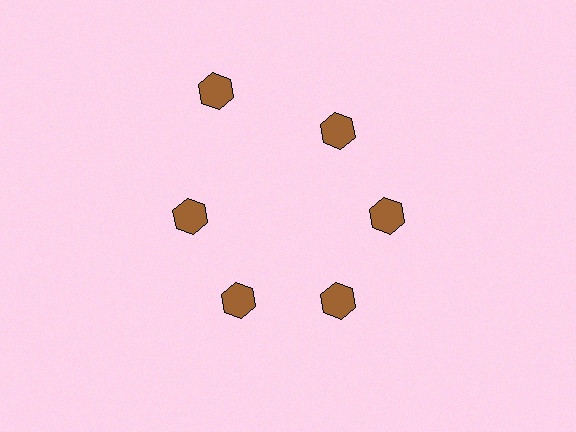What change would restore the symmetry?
The symmetry would be restored by moving it inward, back onto the ring so that all 6 hexagons sit at equal angles and equal distance from the center.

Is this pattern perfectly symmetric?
No. The 6 brown hexagons are arranged in a ring, but one element near the 11 o'clock position is pushed outward from the center, breaking the 6-fold rotational symmetry.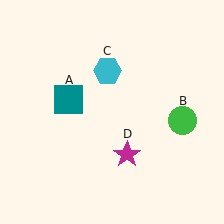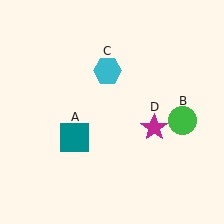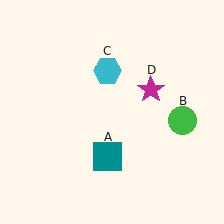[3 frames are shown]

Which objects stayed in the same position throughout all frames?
Green circle (object B) and cyan hexagon (object C) remained stationary.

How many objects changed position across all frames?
2 objects changed position: teal square (object A), magenta star (object D).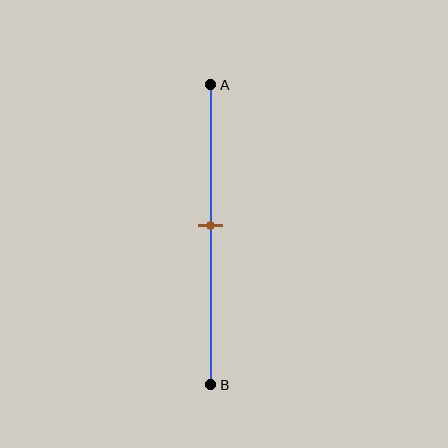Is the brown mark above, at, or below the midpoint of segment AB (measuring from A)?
The brown mark is approximately at the midpoint of segment AB.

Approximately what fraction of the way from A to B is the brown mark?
The brown mark is approximately 45% of the way from A to B.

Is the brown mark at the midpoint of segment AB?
Yes, the mark is approximately at the midpoint.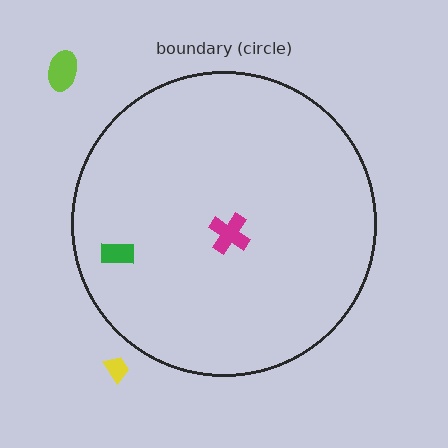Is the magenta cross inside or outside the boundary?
Inside.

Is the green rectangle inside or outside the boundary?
Inside.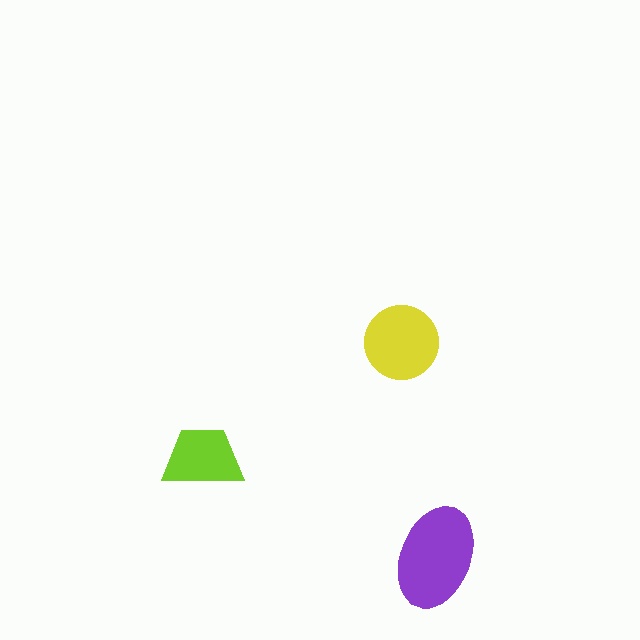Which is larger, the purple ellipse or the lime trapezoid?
The purple ellipse.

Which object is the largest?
The purple ellipse.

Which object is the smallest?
The lime trapezoid.